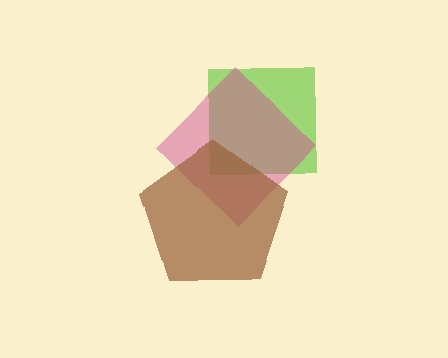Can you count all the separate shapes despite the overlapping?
Yes, there are 3 separate shapes.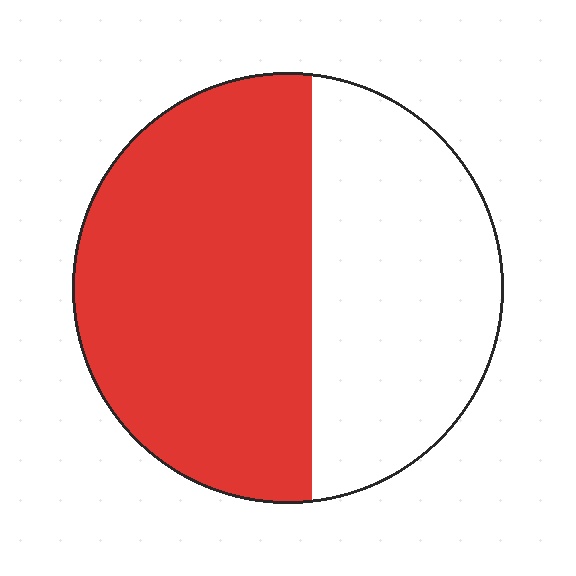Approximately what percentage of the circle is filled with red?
Approximately 55%.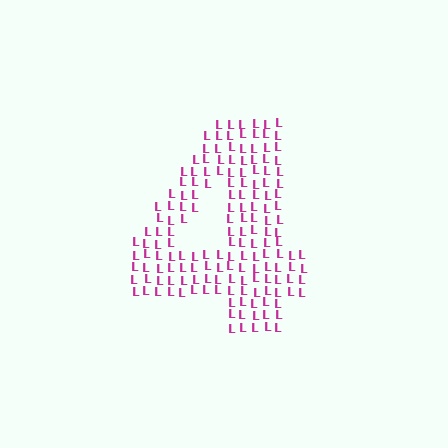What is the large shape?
The large shape is the digit 4.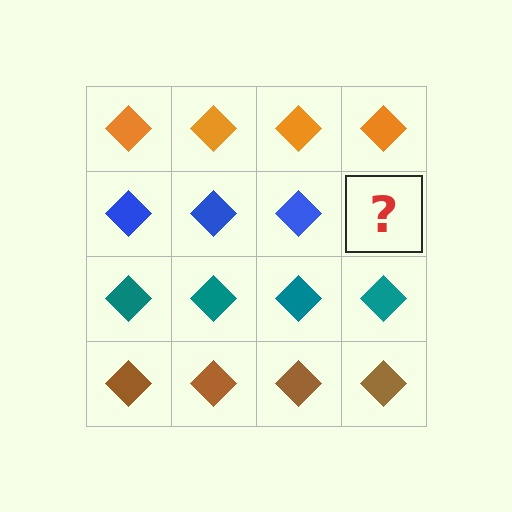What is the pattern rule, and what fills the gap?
The rule is that each row has a consistent color. The gap should be filled with a blue diamond.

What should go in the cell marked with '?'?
The missing cell should contain a blue diamond.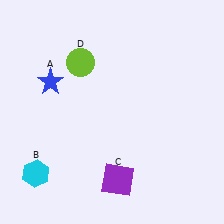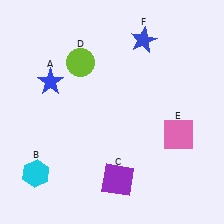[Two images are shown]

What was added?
A pink square (E), a blue star (F) were added in Image 2.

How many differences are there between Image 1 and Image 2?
There are 2 differences between the two images.